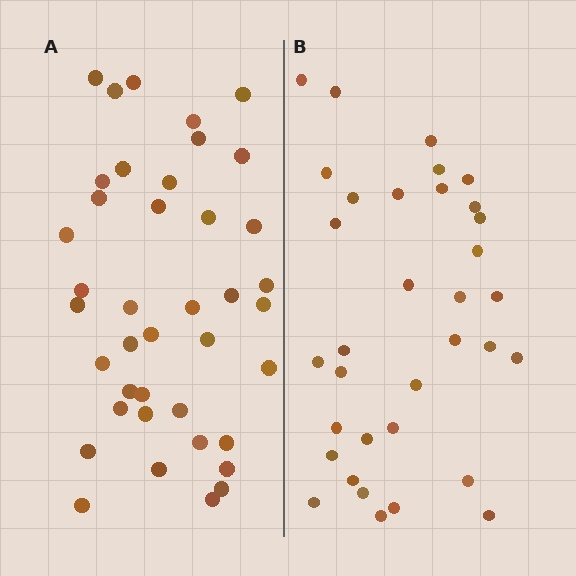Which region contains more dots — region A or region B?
Region A (the left region) has more dots.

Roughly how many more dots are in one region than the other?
Region A has about 6 more dots than region B.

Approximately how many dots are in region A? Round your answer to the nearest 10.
About 40 dots.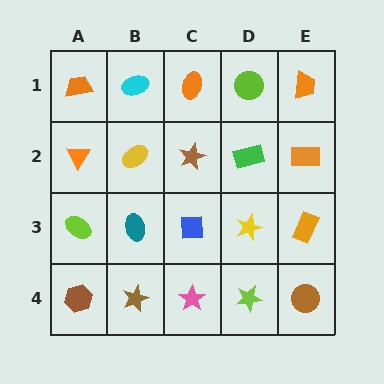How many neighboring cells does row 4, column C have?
3.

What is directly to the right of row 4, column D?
A brown circle.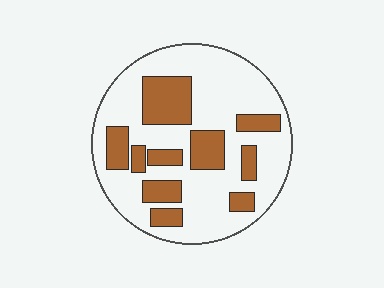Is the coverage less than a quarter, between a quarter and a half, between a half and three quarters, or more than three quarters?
Between a quarter and a half.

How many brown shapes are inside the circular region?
10.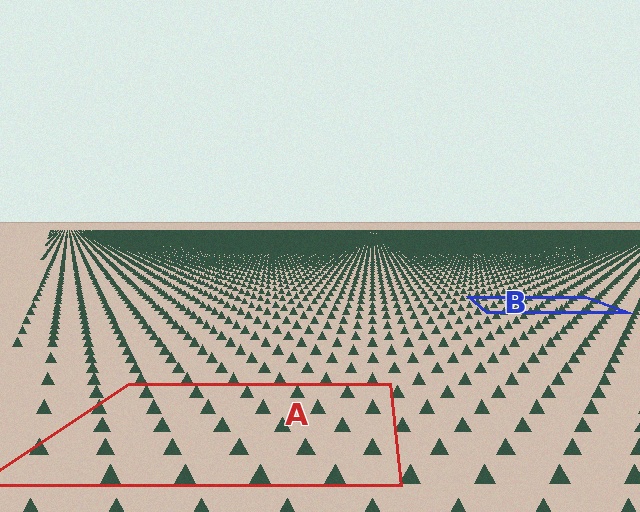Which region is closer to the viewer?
Region A is closer. The texture elements there are larger and more spread out.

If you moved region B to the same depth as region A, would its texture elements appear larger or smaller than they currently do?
They would appear larger. At a closer depth, the same texture elements are projected at a bigger on-screen size.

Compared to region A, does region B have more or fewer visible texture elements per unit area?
Region B has more texture elements per unit area — they are packed more densely because it is farther away.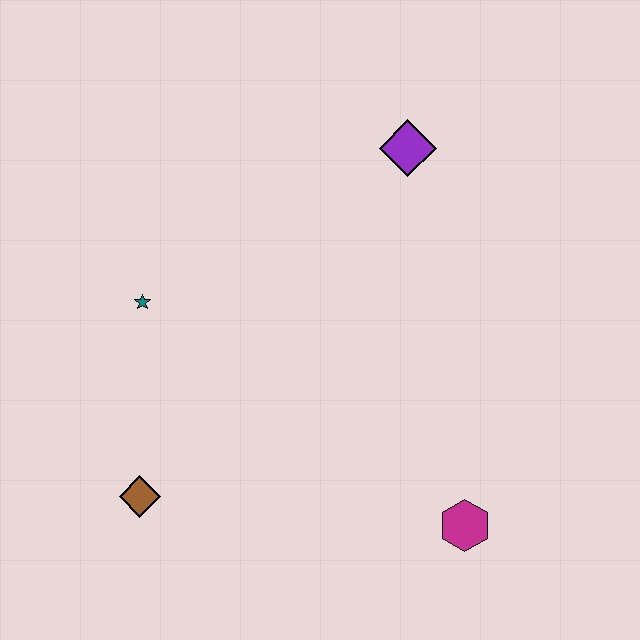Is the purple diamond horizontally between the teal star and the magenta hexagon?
Yes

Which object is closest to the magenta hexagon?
The brown diamond is closest to the magenta hexagon.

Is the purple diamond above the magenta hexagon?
Yes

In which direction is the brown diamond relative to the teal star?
The brown diamond is below the teal star.